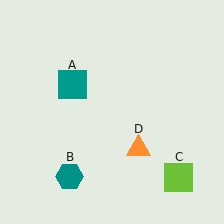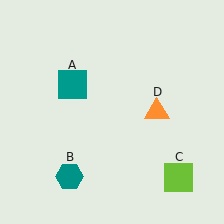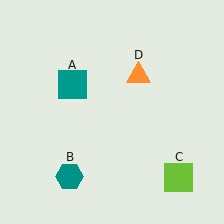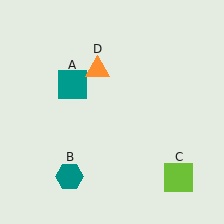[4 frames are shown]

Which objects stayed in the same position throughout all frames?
Teal square (object A) and teal hexagon (object B) and lime square (object C) remained stationary.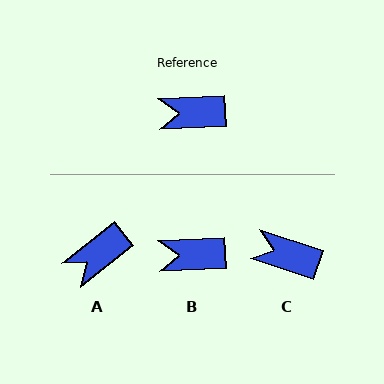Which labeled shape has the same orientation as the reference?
B.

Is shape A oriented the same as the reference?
No, it is off by about 36 degrees.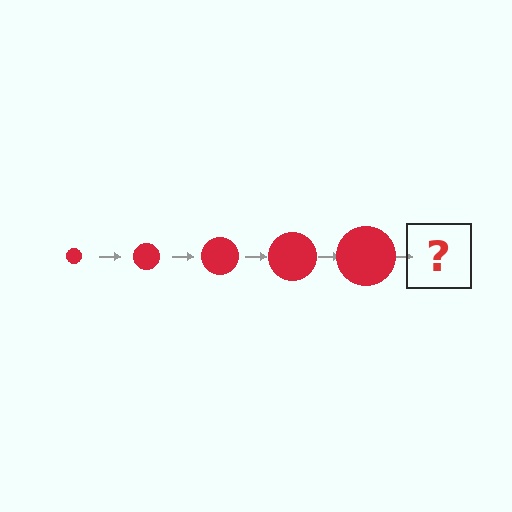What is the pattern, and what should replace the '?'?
The pattern is that the circle gets progressively larger each step. The '?' should be a red circle, larger than the previous one.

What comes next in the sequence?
The next element should be a red circle, larger than the previous one.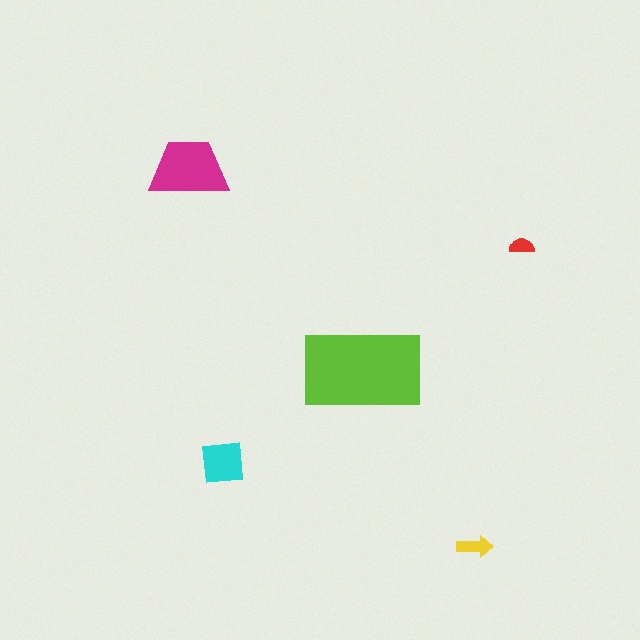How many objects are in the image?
There are 5 objects in the image.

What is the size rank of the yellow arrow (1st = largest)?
4th.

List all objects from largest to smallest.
The lime rectangle, the magenta trapezoid, the cyan square, the yellow arrow, the red semicircle.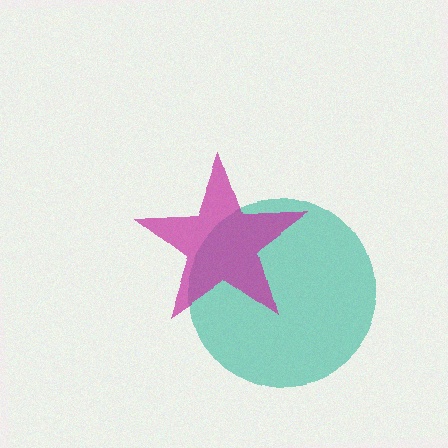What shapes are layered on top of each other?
The layered shapes are: a teal circle, a magenta star.